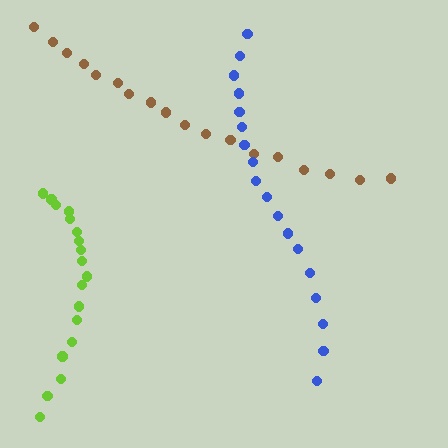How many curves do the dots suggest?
There are 3 distinct paths.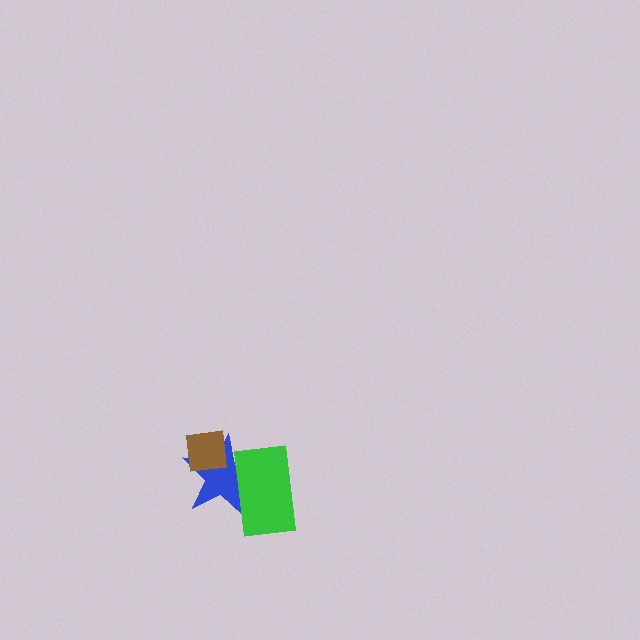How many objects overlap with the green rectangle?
1 object overlaps with the green rectangle.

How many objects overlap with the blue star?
2 objects overlap with the blue star.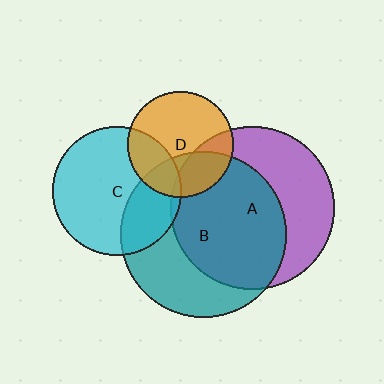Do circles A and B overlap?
Yes.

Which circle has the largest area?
Circle B (teal).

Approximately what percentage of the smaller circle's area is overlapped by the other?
Approximately 60%.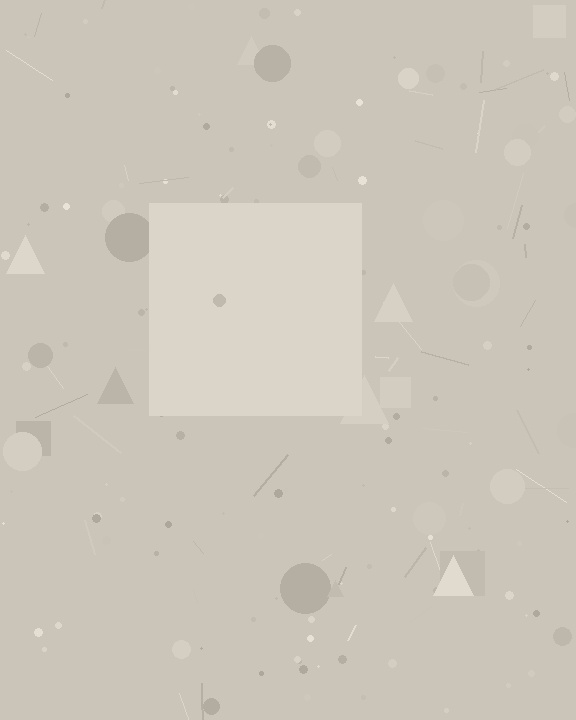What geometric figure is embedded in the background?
A square is embedded in the background.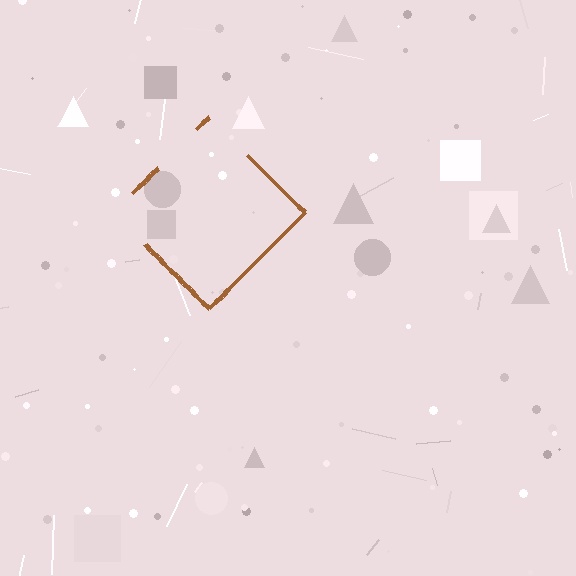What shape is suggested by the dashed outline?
The dashed outline suggests a diamond.